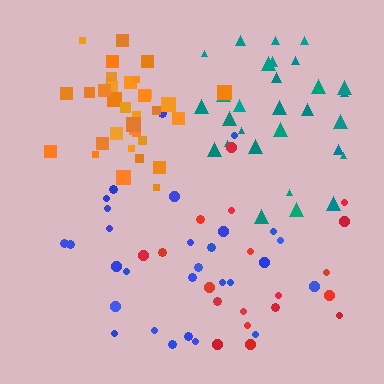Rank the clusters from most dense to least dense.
orange, teal, blue, red.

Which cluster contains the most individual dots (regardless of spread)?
Orange (34).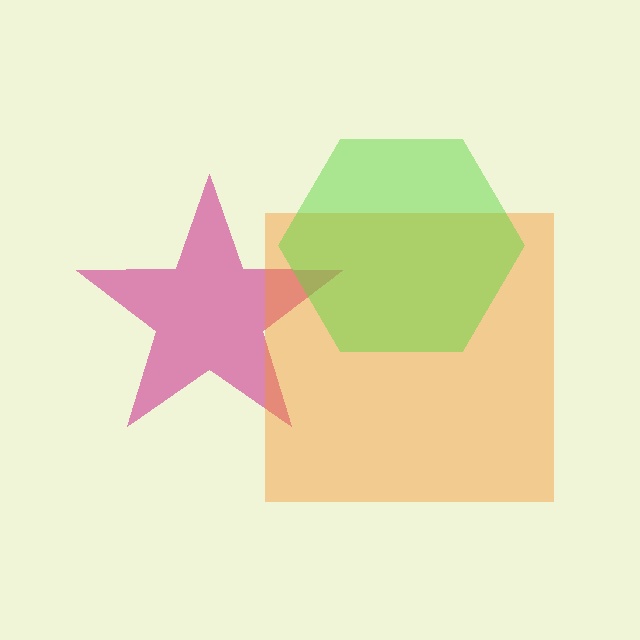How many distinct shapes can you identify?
There are 3 distinct shapes: a magenta star, an orange square, a lime hexagon.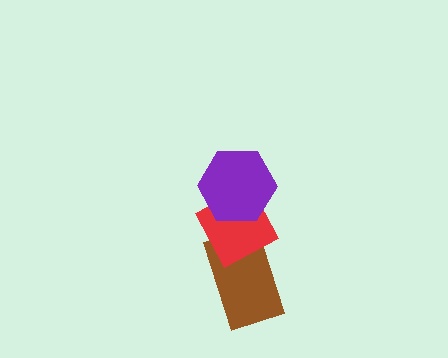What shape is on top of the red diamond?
The purple hexagon is on top of the red diamond.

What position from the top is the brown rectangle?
The brown rectangle is 3rd from the top.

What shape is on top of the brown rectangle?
The red diamond is on top of the brown rectangle.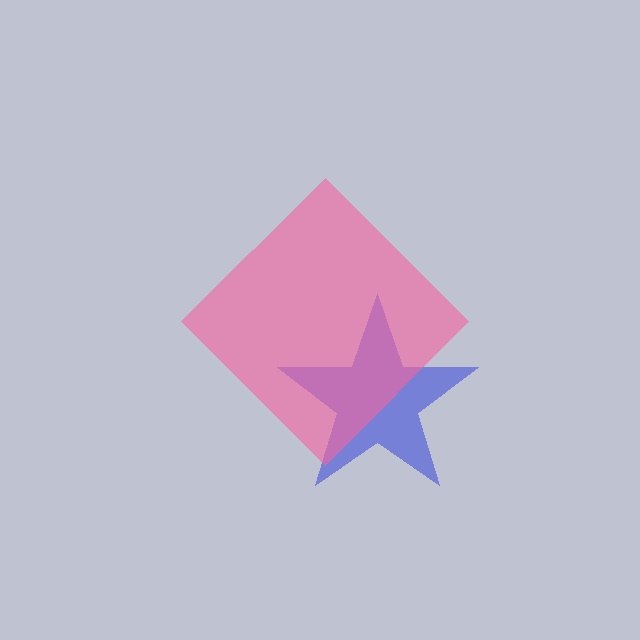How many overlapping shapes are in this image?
There are 2 overlapping shapes in the image.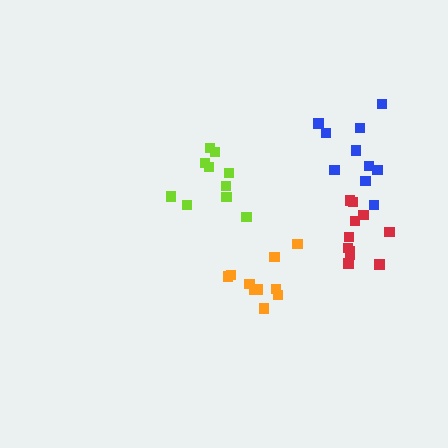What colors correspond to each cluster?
The clusters are colored: blue, orange, lime, red.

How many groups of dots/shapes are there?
There are 4 groups.